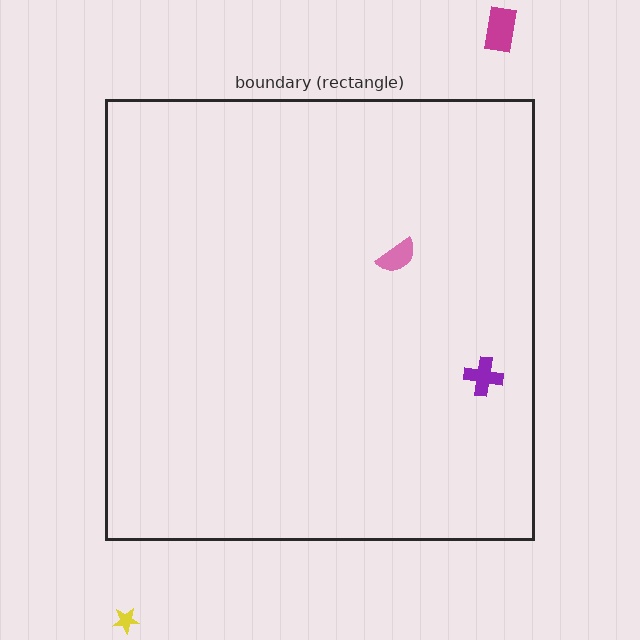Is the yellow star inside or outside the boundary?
Outside.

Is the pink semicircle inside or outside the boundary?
Inside.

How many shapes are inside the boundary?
2 inside, 2 outside.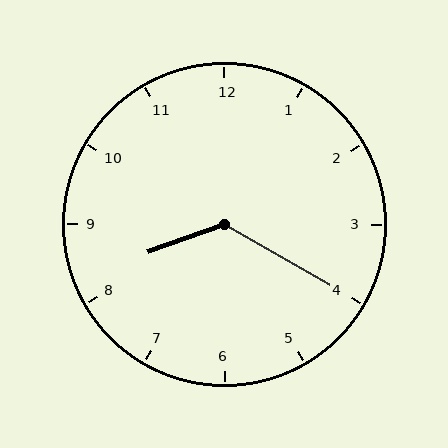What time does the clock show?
8:20.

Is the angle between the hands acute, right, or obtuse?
It is obtuse.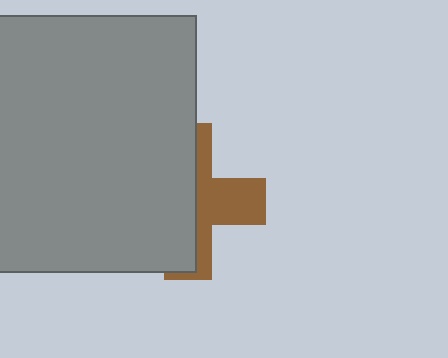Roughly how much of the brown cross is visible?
A small part of it is visible (roughly 39%).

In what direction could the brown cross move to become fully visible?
The brown cross could move right. That would shift it out from behind the gray square entirely.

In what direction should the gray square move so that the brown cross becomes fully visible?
The gray square should move left. That is the shortest direction to clear the overlap and leave the brown cross fully visible.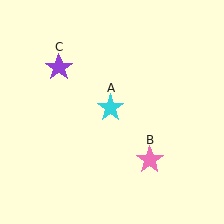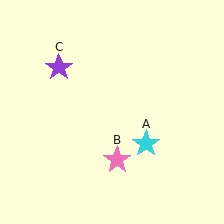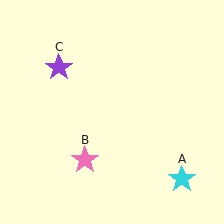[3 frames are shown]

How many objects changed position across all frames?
2 objects changed position: cyan star (object A), pink star (object B).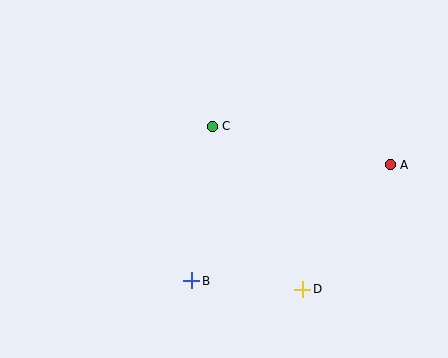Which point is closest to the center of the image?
Point C at (212, 126) is closest to the center.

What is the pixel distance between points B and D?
The distance between B and D is 111 pixels.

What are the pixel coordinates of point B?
Point B is at (192, 281).